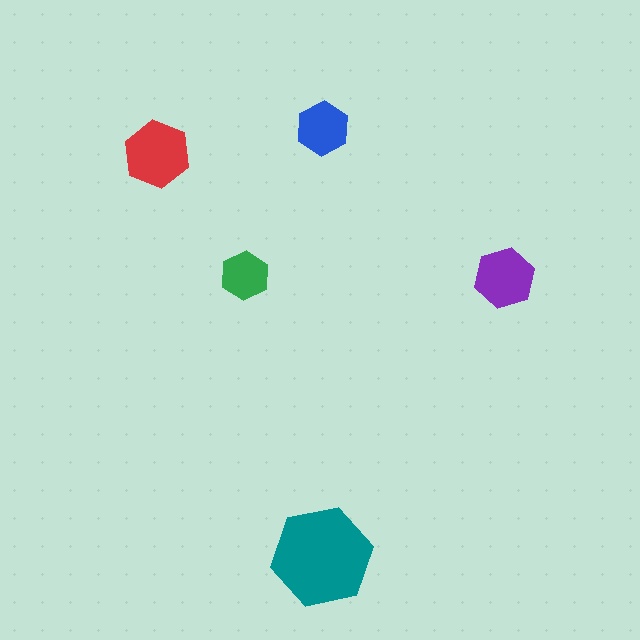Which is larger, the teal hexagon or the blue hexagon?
The teal one.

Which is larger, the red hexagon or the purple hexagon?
The red one.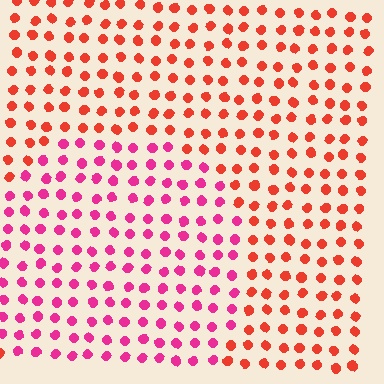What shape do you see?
I see a circle.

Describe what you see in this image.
The image is filled with small red elements in a uniform arrangement. A circle-shaped region is visible where the elements are tinted to a slightly different hue, forming a subtle color boundary.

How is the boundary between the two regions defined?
The boundary is defined purely by a slight shift in hue (about 39 degrees). Spacing, size, and orientation are identical on both sides.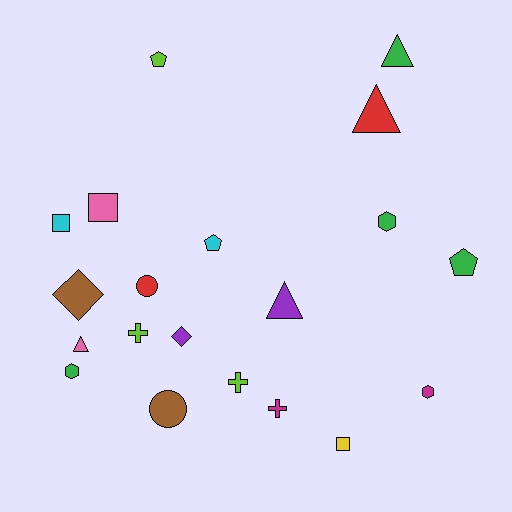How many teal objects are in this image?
There are no teal objects.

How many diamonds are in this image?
There are 2 diamonds.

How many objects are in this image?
There are 20 objects.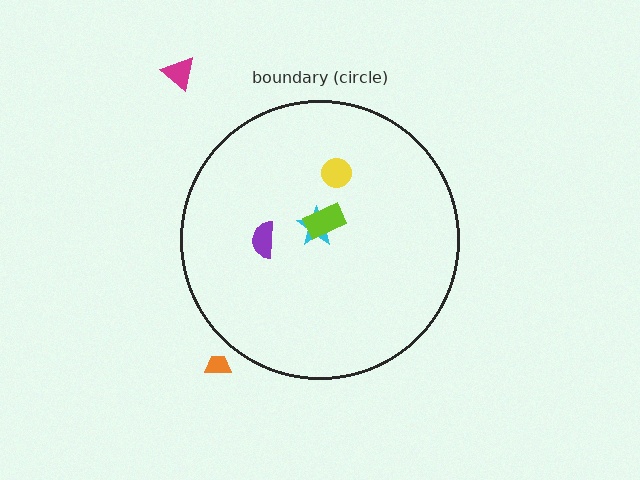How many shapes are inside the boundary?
4 inside, 2 outside.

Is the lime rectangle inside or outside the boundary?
Inside.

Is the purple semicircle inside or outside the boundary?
Inside.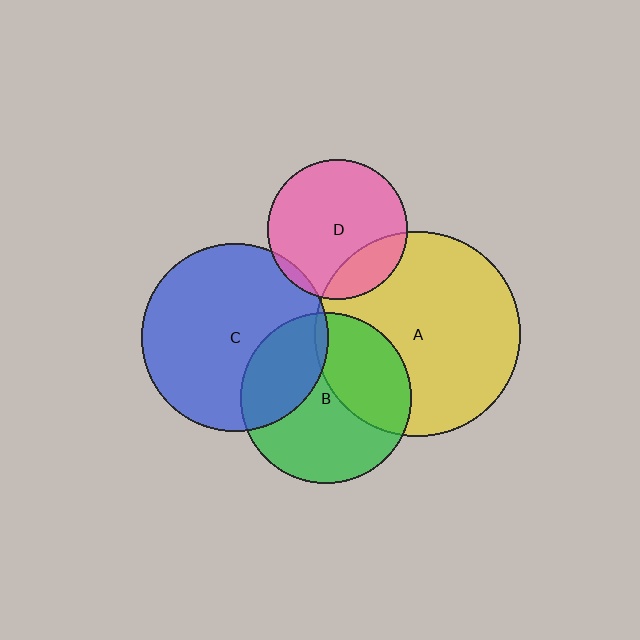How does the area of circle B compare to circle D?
Approximately 1.5 times.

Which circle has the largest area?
Circle A (yellow).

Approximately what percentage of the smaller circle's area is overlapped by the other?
Approximately 5%.